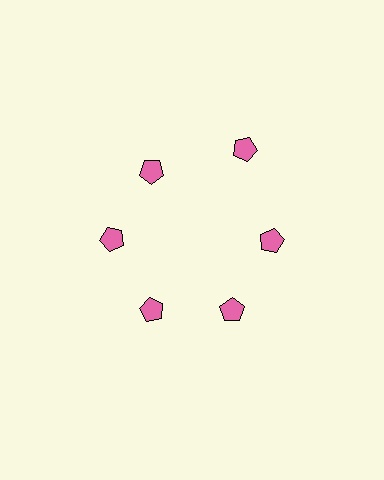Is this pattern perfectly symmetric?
No. The 6 pink pentagons are arranged in a ring, but one element near the 1 o'clock position is pushed outward from the center, breaking the 6-fold rotational symmetry.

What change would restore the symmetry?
The symmetry would be restored by moving it inward, back onto the ring so that all 6 pentagons sit at equal angles and equal distance from the center.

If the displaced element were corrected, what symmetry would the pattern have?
It would have 6-fold rotational symmetry — the pattern would map onto itself every 60 degrees.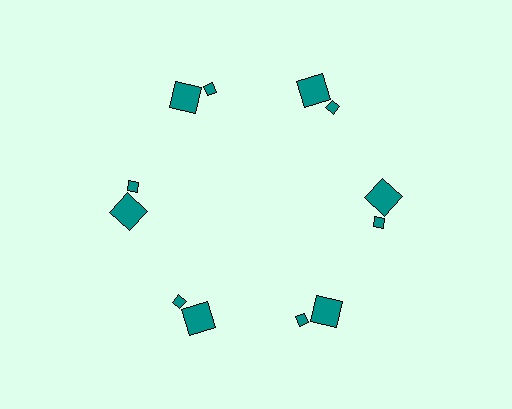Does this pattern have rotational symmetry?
Yes, this pattern has 6-fold rotational symmetry. It looks the same after rotating 60 degrees around the center.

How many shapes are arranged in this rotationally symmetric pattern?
There are 12 shapes, arranged in 6 groups of 2.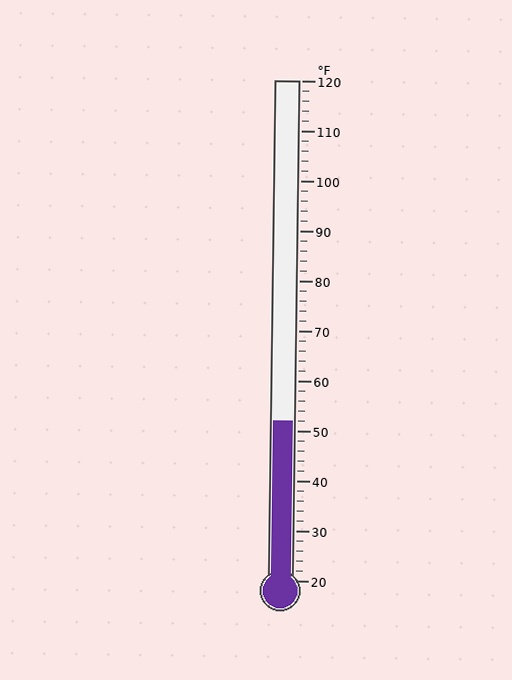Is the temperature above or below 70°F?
The temperature is below 70°F.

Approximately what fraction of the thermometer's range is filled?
The thermometer is filled to approximately 30% of its range.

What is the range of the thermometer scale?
The thermometer scale ranges from 20°F to 120°F.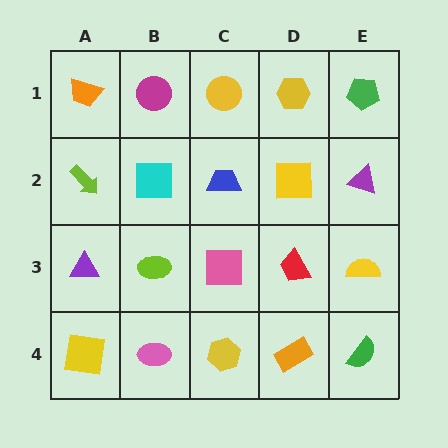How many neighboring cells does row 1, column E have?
2.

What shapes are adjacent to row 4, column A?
A purple triangle (row 3, column A), a pink ellipse (row 4, column B).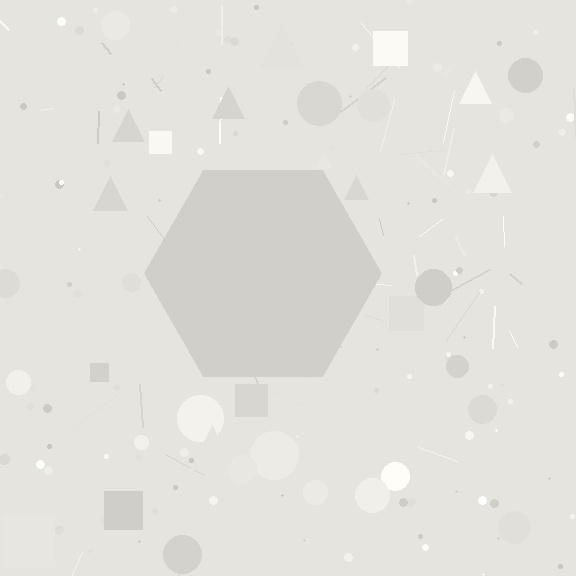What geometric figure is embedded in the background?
A hexagon is embedded in the background.